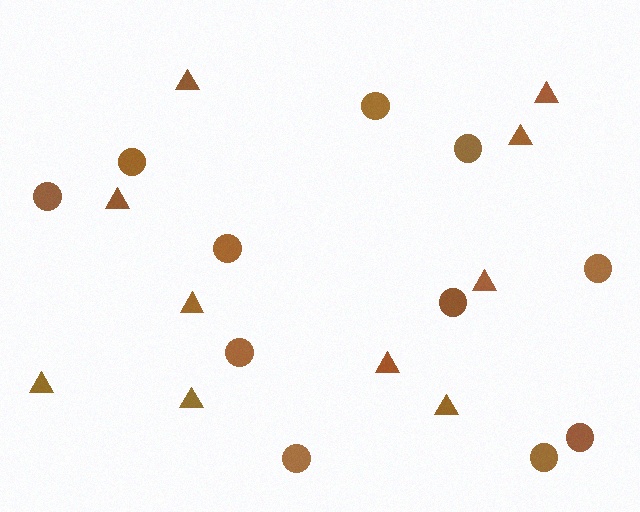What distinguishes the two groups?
There are 2 groups: one group of triangles (10) and one group of circles (11).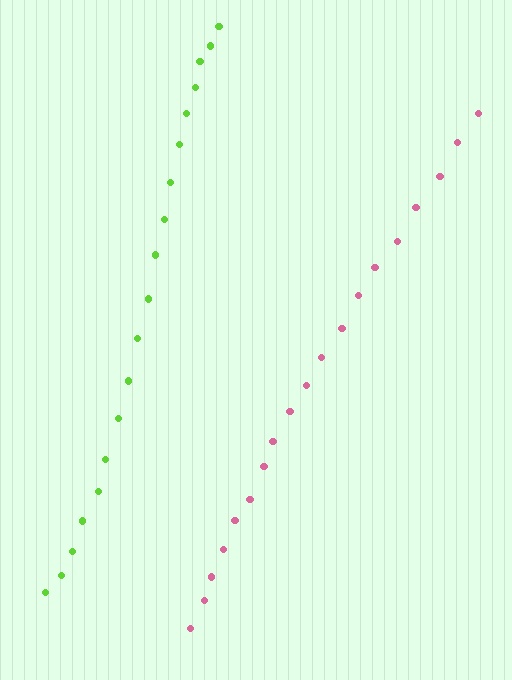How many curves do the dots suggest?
There are 2 distinct paths.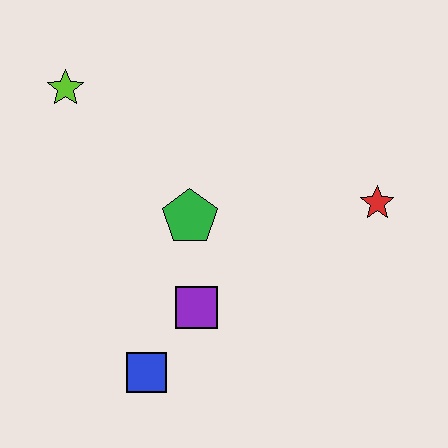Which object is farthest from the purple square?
The lime star is farthest from the purple square.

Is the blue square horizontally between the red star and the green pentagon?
No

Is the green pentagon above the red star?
No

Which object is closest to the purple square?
The blue square is closest to the purple square.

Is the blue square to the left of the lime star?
No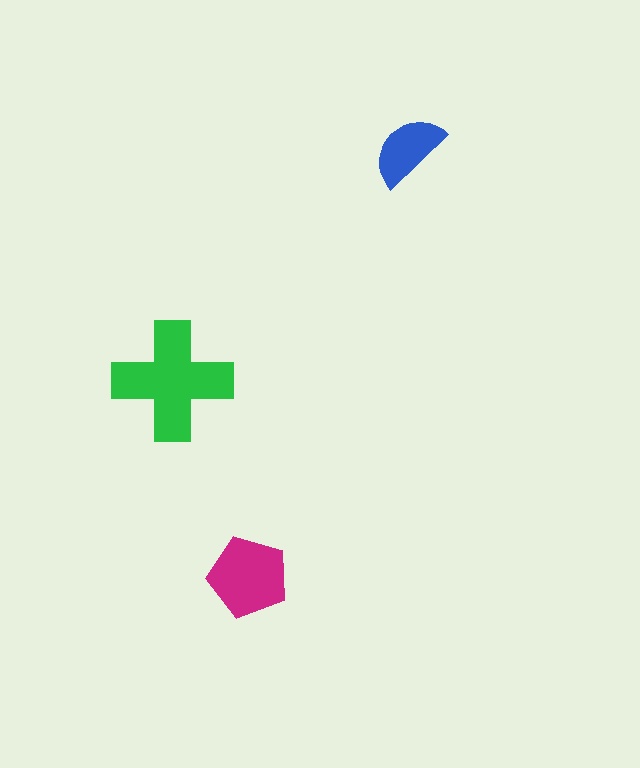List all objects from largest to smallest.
The green cross, the magenta pentagon, the blue semicircle.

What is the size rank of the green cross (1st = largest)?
1st.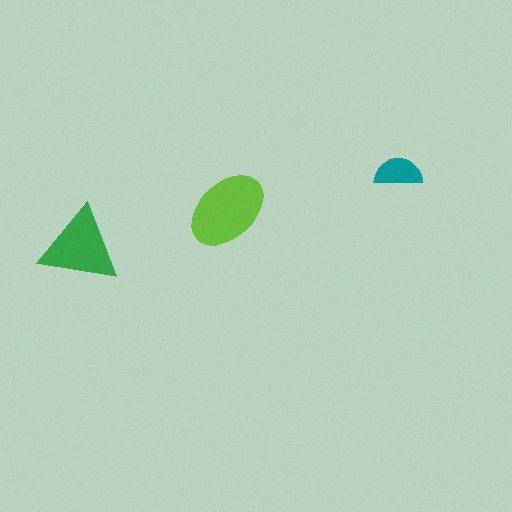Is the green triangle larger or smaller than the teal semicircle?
Larger.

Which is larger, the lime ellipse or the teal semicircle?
The lime ellipse.